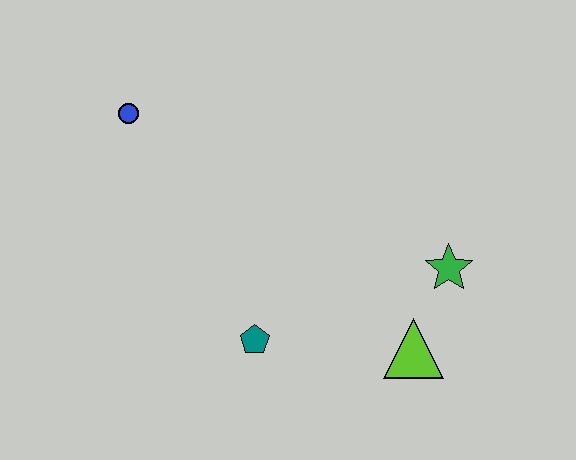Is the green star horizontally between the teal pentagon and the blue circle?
No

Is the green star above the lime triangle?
Yes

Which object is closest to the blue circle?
The teal pentagon is closest to the blue circle.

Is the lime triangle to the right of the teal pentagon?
Yes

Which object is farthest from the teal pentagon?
The blue circle is farthest from the teal pentagon.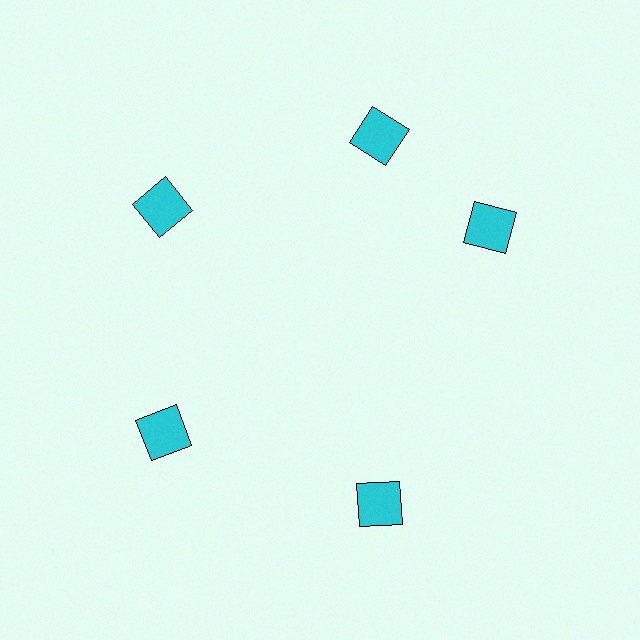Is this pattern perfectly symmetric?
No. The 5 cyan squares are arranged in a ring, but one element near the 3 o'clock position is rotated out of alignment along the ring, breaking the 5-fold rotational symmetry.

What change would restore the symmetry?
The symmetry would be restored by rotating it back into even spacing with its neighbors so that all 5 squares sit at equal angles and equal distance from the center.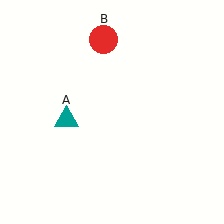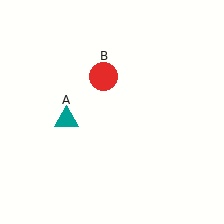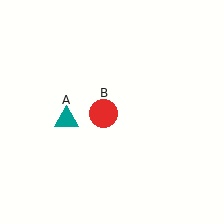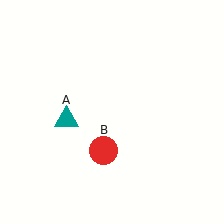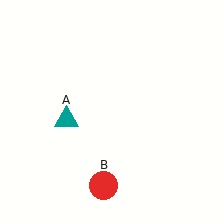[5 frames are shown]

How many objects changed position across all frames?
1 object changed position: red circle (object B).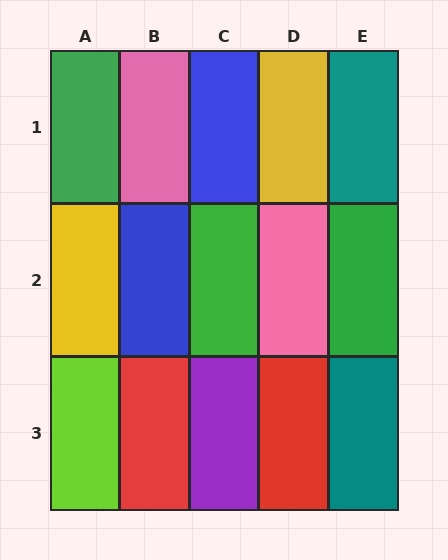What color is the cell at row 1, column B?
Pink.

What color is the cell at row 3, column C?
Purple.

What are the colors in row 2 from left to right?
Yellow, blue, green, pink, green.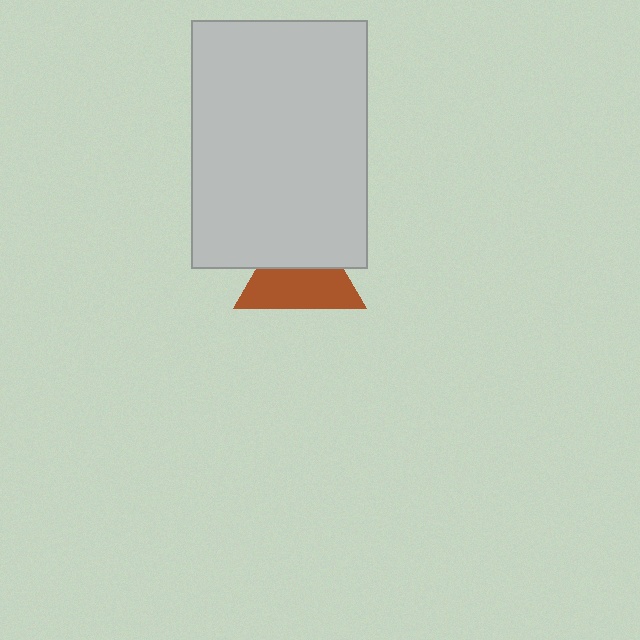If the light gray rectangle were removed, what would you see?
You would see the complete brown triangle.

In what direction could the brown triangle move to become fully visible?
The brown triangle could move down. That would shift it out from behind the light gray rectangle entirely.